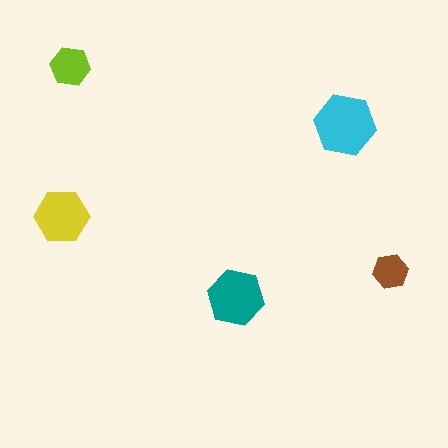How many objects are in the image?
There are 5 objects in the image.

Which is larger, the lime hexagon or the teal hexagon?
The teal one.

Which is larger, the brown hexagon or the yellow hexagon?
The yellow one.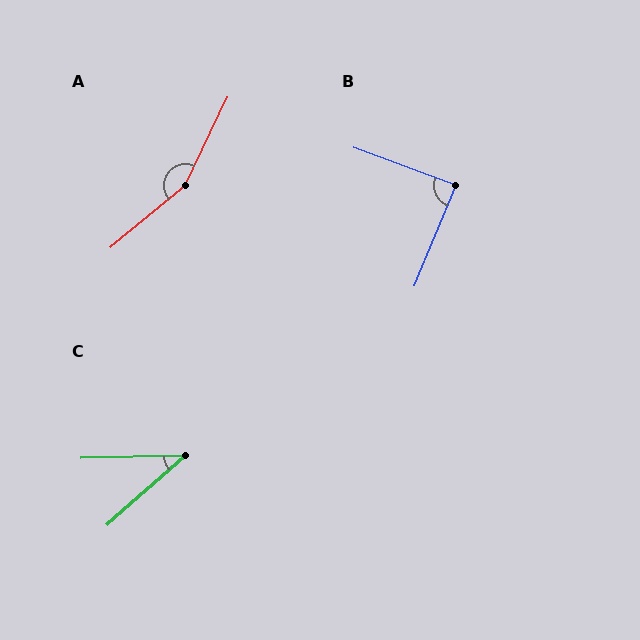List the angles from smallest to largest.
C (40°), B (88°), A (155°).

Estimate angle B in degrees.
Approximately 88 degrees.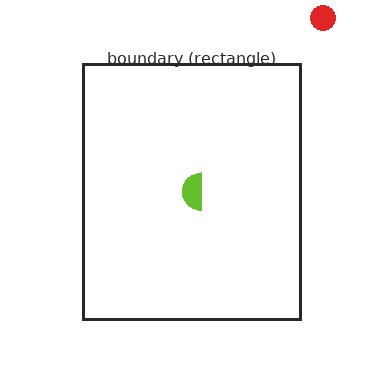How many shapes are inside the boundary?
1 inside, 1 outside.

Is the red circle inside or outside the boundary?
Outside.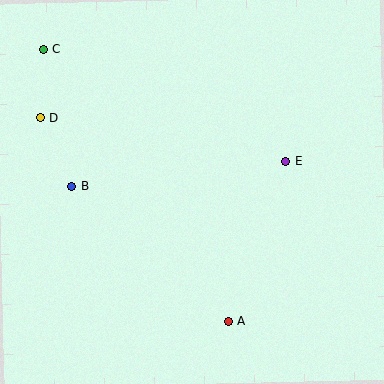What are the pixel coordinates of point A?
Point A is at (228, 321).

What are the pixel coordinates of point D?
Point D is at (41, 118).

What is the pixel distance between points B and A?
The distance between B and A is 207 pixels.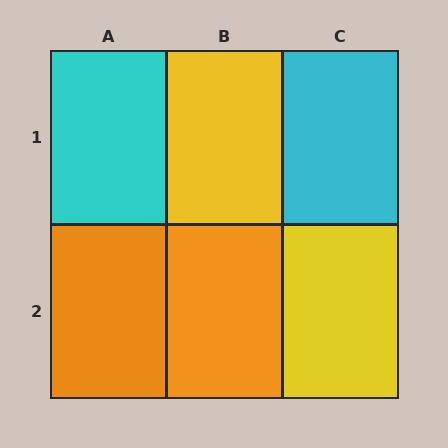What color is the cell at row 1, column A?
Cyan.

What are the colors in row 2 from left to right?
Orange, orange, yellow.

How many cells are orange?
2 cells are orange.